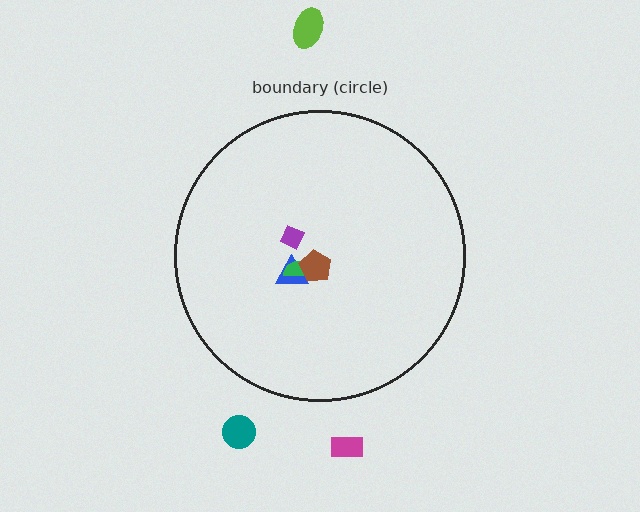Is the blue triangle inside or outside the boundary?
Inside.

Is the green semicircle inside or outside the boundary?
Inside.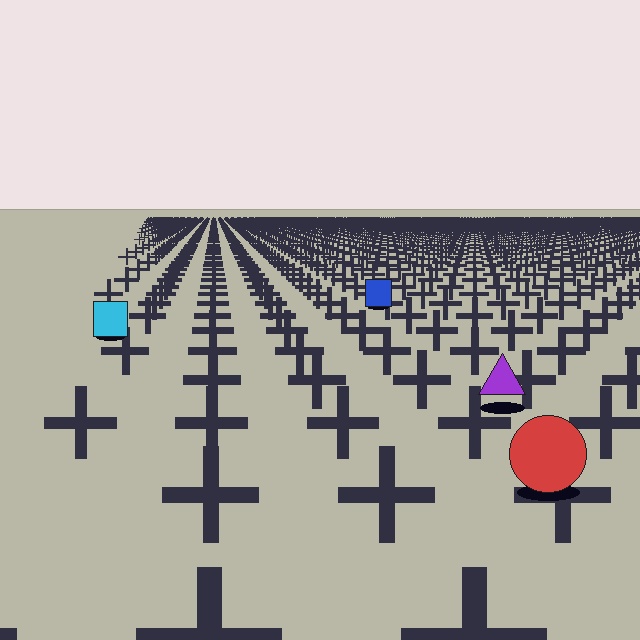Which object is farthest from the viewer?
The blue square is farthest from the viewer. It appears smaller and the ground texture around it is denser.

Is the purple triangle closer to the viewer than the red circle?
No. The red circle is closer — you can tell from the texture gradient: the ground texture is coarser near it.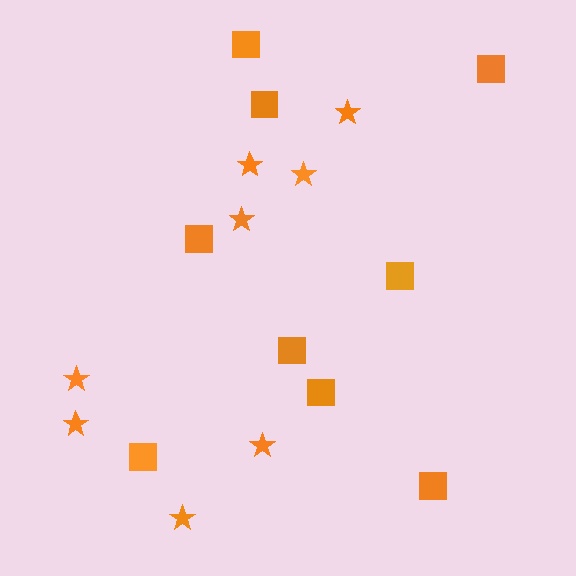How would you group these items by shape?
There are 2 groups: one group of stars (8) and one group of squares (9).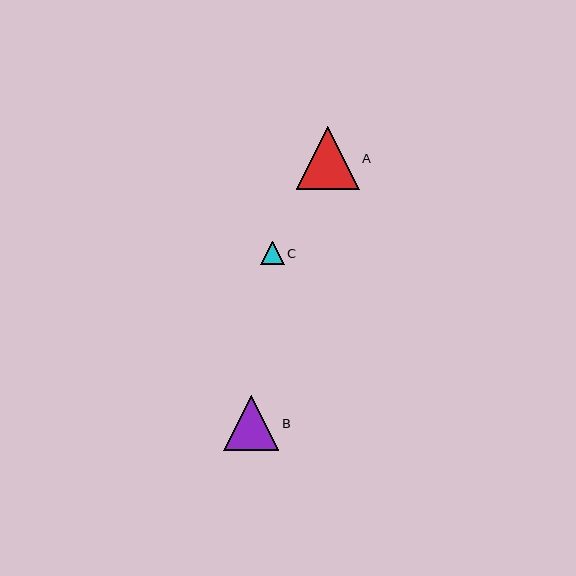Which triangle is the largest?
Triangle A is the largest with a size of approximately 63 pixels.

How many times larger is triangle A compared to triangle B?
Triangle A is approximately 1.1 times the size of triangle B.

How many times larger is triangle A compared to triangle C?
Triangle A is approximately 2.7 times the size of triangle C.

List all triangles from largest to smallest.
From largest to smallest: A, B, C.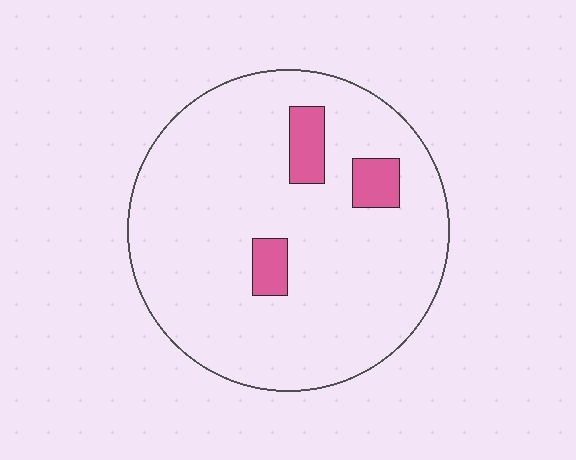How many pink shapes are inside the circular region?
3.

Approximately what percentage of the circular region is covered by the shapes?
Approximately 10%.